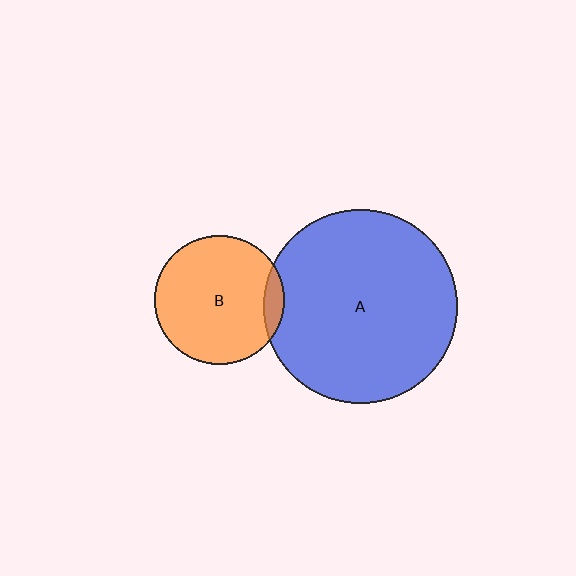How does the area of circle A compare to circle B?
Approximately 2.3 times.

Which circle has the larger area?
Circle A (blue).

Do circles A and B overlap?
Yes.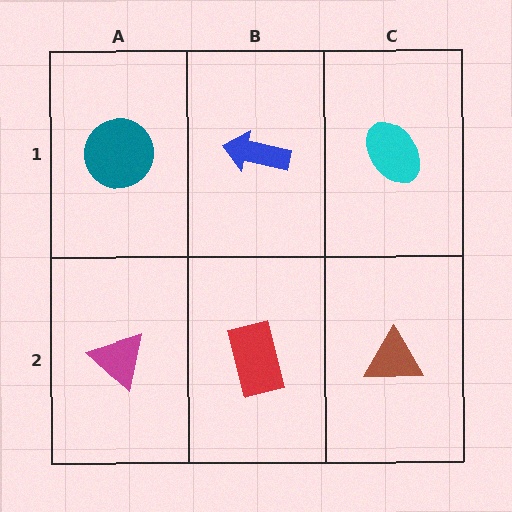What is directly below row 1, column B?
A red rectangle.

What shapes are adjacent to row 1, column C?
A brown triangle (row 2, column C), a blue arrow (row 1, column B).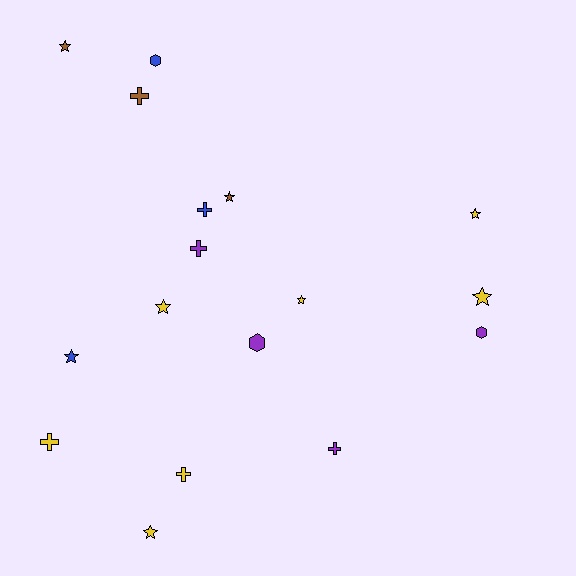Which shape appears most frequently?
Star, with 8 objects.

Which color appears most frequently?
Yellow, with 7 objects.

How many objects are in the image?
There are 17 objects.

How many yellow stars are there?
There are 5 yellow stars.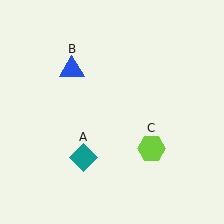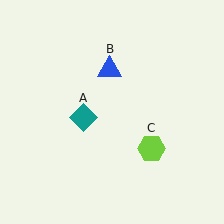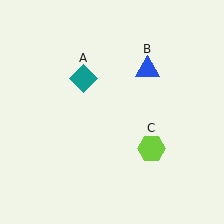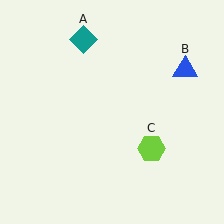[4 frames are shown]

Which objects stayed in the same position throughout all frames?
Lime hexagon (object C) remained stationary.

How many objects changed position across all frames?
2 objects changed position: teal diamond (object A), blue triangle (object B).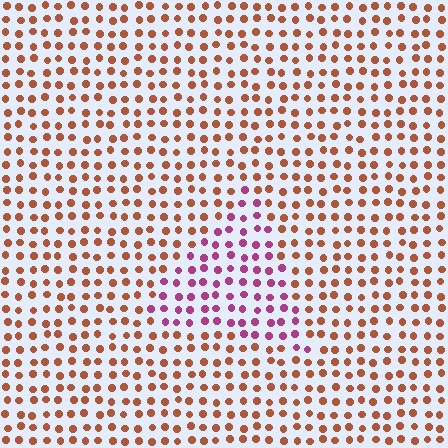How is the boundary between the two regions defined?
The boundary is defined purely by a slight shift in hue (about 56 degrees). Spacing, size, and orientation are identical on both sides.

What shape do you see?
I see a triangle.